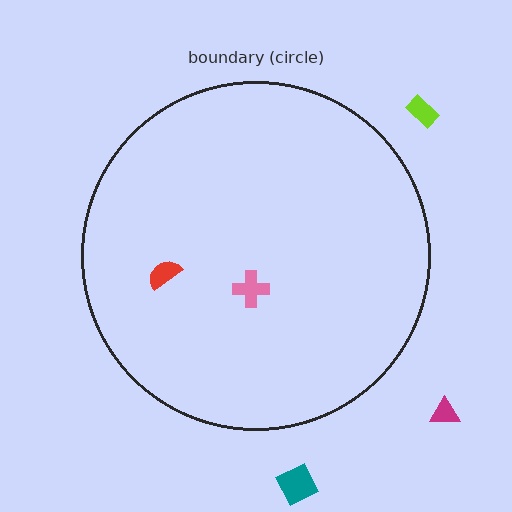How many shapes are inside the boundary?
2 inside, 3 outside.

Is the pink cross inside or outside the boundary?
Inside.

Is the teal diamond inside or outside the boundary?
Outside.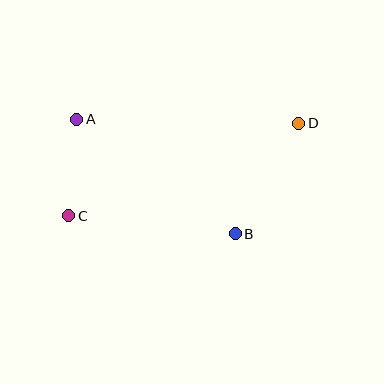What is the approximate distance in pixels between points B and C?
The distance between B and C is approximately 167 pixels.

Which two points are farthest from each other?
Points C and D are farthest from each other.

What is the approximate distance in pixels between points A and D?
The distance between A and D is approximately 222 pixels.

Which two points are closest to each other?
Points A and C are closest to each other.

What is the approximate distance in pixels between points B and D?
The distance between B and D is approximately 128 pixels.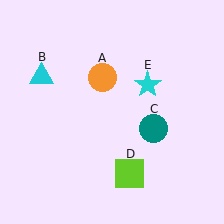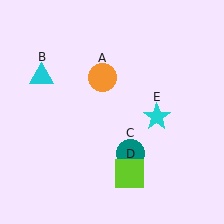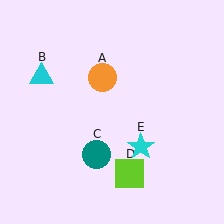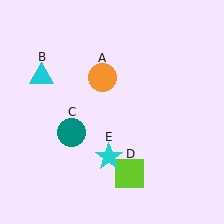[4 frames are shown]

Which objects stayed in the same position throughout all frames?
Orange circle (object A) and cyan triangle (object B) and lime square (object D) remained stationary.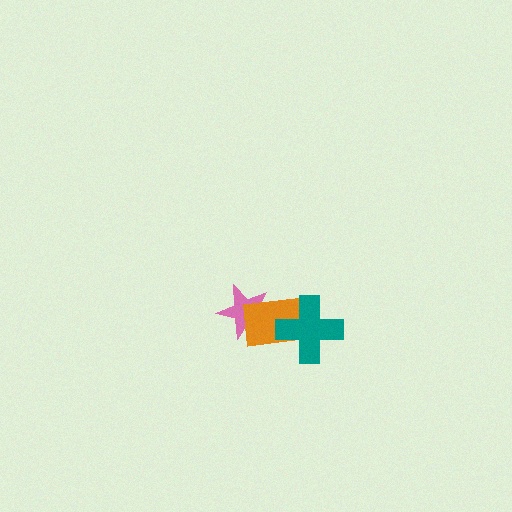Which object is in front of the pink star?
The orange rectangle is in front of the pink star.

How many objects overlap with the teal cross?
1 object overlaps with the teal cross.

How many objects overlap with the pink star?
1 object overlaps with the pink star.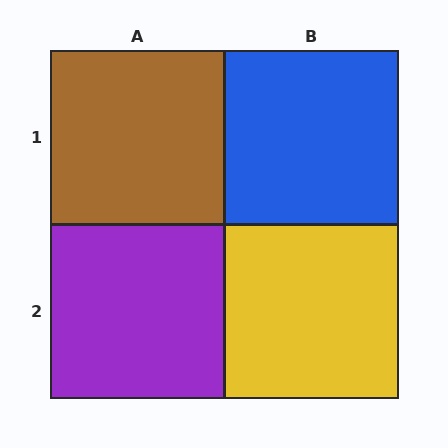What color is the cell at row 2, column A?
Purple.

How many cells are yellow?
1 cell is yellow.